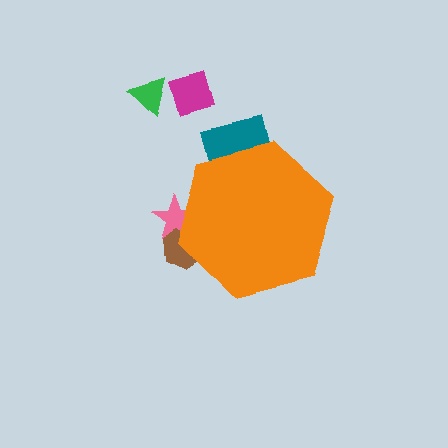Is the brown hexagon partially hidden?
Yes, the brown hexagon is partially hidden behind the orange hexagon.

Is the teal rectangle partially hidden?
Yes, the teal rectangle is partially hidden behind the orange hexagon.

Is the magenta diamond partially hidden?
No, the magenta diamond is fully visible.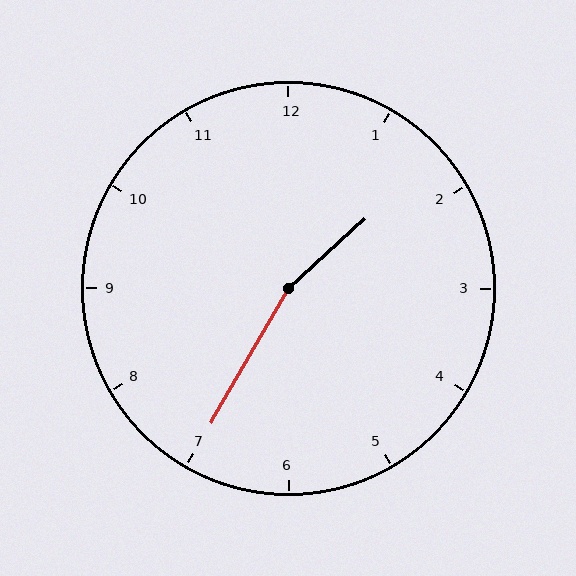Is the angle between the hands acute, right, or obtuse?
It is obtuse.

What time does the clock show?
1:35.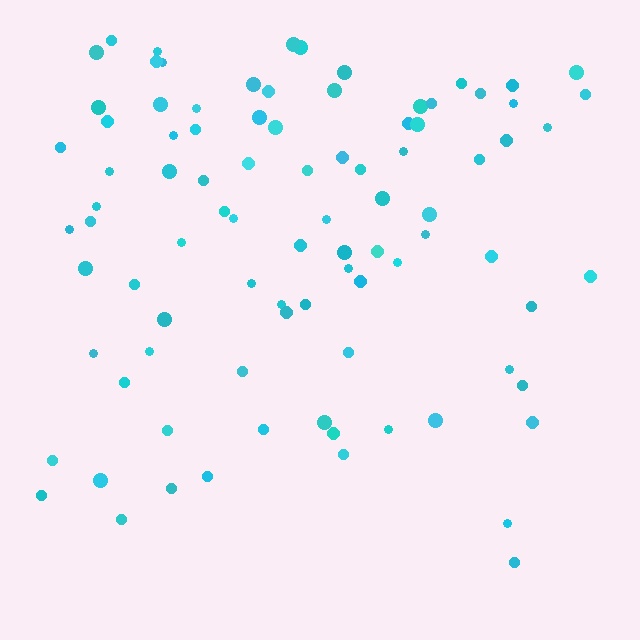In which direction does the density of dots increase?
From bottom to top, with the top side densest.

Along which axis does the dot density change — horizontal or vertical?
Vertical.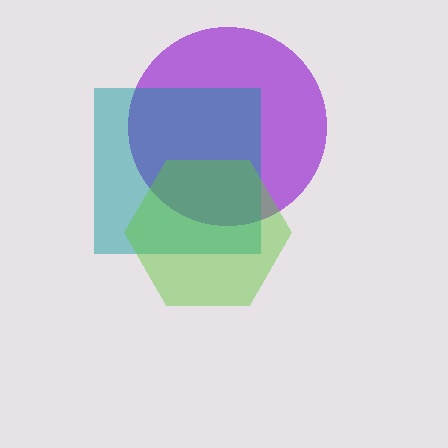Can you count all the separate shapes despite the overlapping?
Yes, there are 3 separate shapes.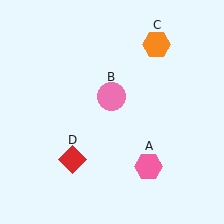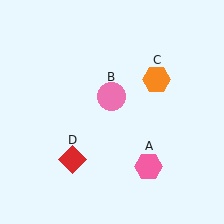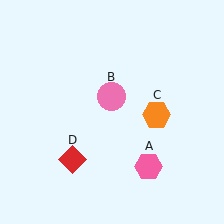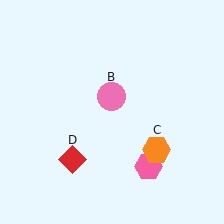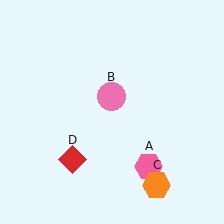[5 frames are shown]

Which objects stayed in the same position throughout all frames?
Pink hexagon (object A) and pink circle (object B) and red diamond (object D) remained stationary.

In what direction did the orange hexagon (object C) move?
The orange hexagon (object C) moved down.